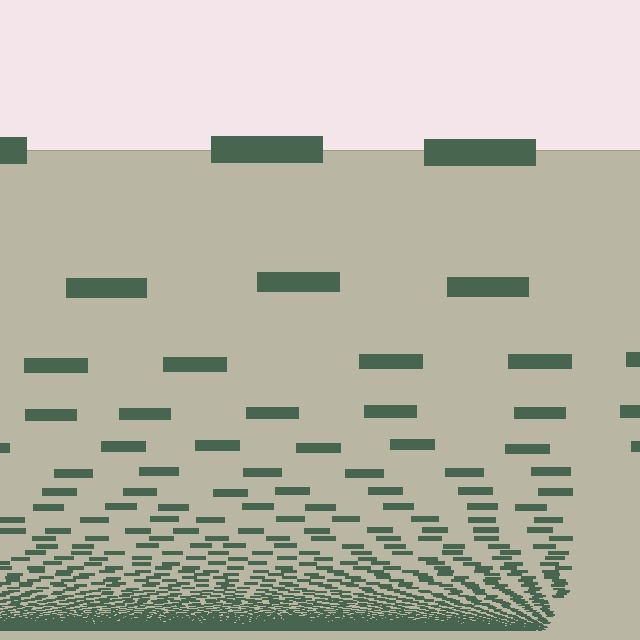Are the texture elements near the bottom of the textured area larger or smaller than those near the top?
Smaller. The gradient is inverted — elements near the bottom are smaller and denser.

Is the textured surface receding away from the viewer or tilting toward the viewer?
The surface appears to tilt toward the viewer. Texture elements get larger and sparser toward the top.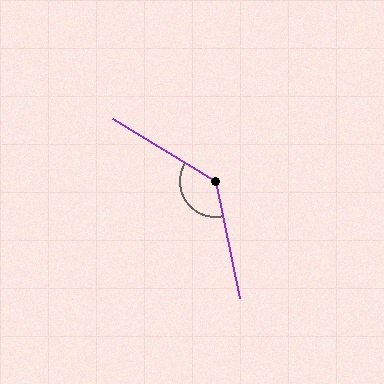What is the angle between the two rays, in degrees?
Approximately 133 degrees.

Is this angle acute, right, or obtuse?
It is obtuse.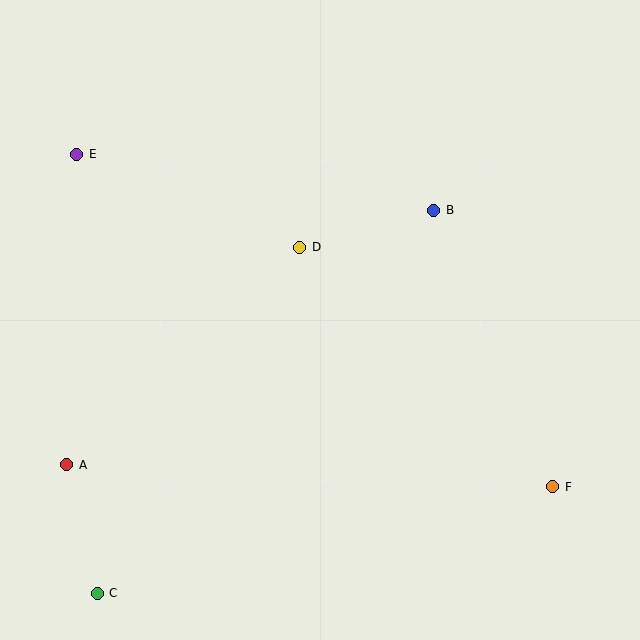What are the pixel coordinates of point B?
Point B is at (434, 210).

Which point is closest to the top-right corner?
Point B is closest to the top-right corner.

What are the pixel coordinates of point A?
Point A is at (67, 465).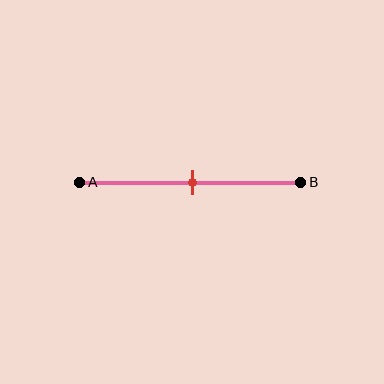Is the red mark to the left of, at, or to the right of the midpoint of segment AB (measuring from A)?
The red mark is approximately at the midpoint of segment AB.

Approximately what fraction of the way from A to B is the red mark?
The red mark is approximately 50% of the way from A to B.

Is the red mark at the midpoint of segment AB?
Yes, the mark is approximately at the midpoint.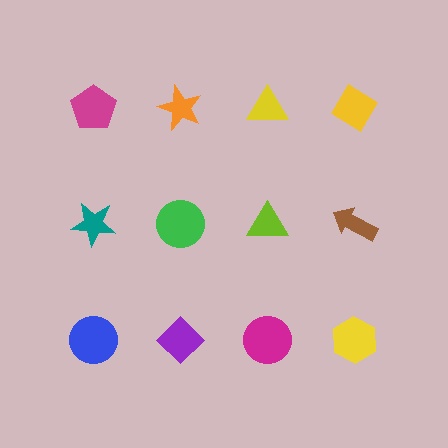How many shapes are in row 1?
4 shapes.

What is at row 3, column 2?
A purple diamond.